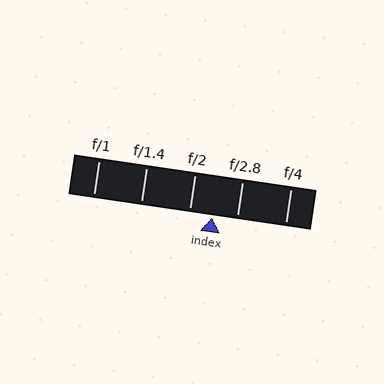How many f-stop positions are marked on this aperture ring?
There are 5 f-stop positions marked.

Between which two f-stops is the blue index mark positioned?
The index mark is between f/2 and f/2.8.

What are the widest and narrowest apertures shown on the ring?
The widest aperture shown is f/1 and the narrowest is f/4.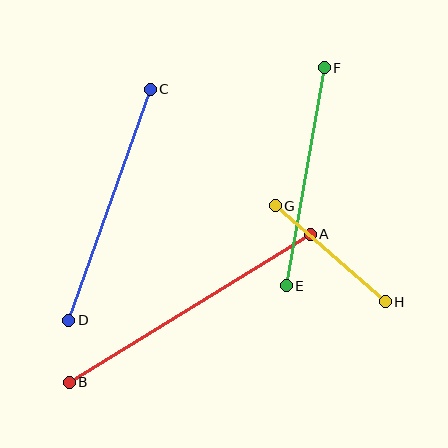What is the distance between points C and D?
The distance is approximately 245 pixels.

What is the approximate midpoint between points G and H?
The midpoint is at approximately (330, 254) pixels.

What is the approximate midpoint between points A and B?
The midpoint is at approximately (190, 308) pixels.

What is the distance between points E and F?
The distance is approximately 221 pixels.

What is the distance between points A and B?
The distance is approximately 283 pixels.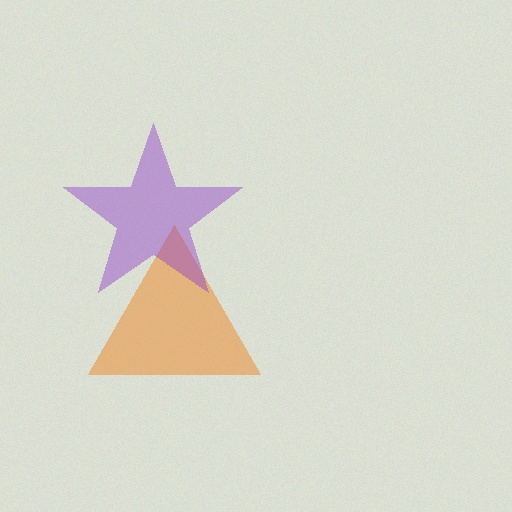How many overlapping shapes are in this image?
There are 2 overlapping shapes in the image.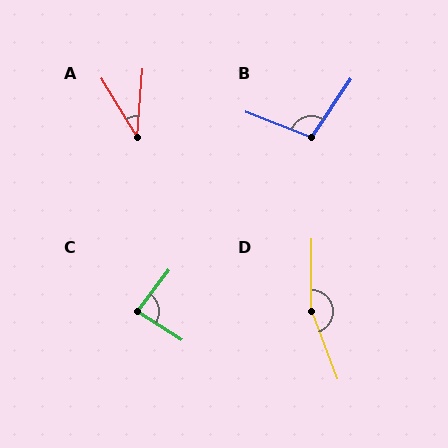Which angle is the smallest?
A, at approximately 36 degrees.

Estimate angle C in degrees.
Approximately 85 degrees.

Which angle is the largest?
D, at approximately 158 degrees.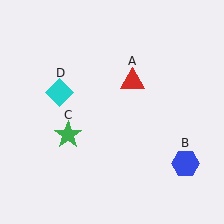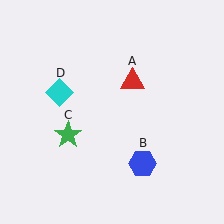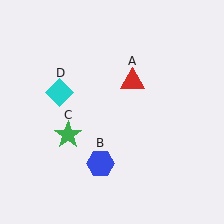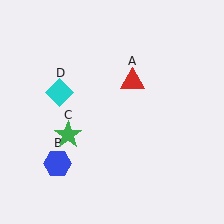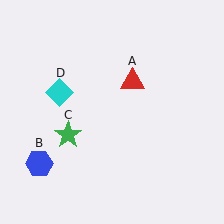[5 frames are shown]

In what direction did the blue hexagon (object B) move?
The blue hexagon (object B) moved left.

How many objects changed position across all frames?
1 object changed position: blue hexagon (object B).